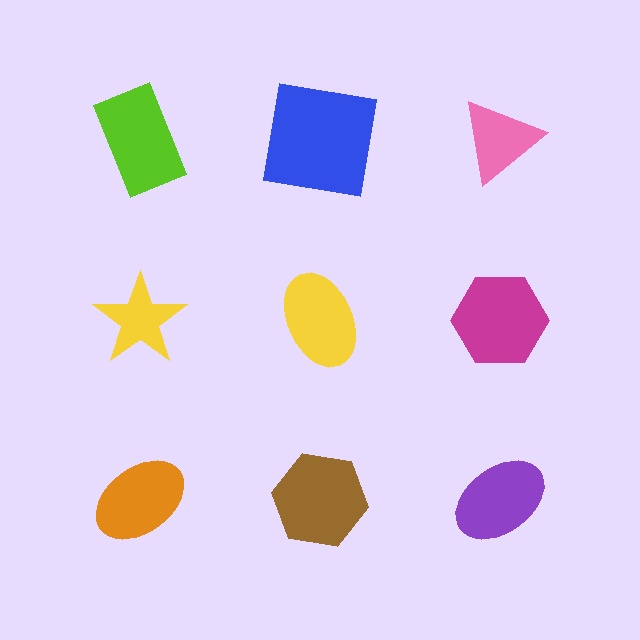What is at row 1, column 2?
A blue square.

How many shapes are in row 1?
3 shapes.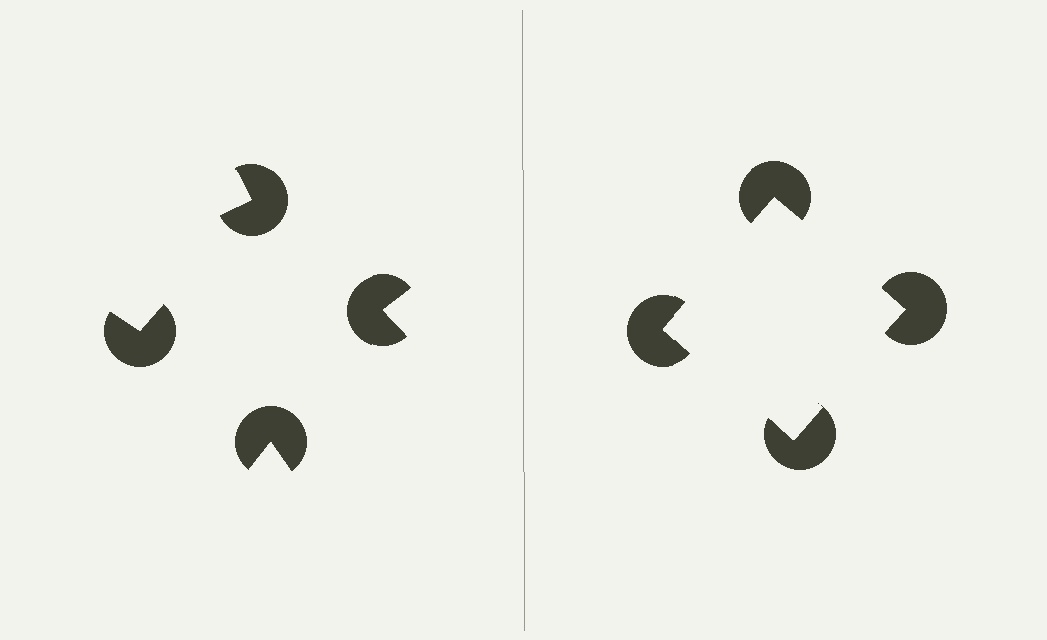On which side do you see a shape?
An illusory square appears on the right side. On the left side the wedge cuts are rotated, so no coherent shape forms.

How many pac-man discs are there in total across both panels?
8 — 4 on each side.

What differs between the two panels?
The pac-man discs are positioned identically on both sides; only the wedge orientations differ. On the right they align to a square; on the left they are misaligned.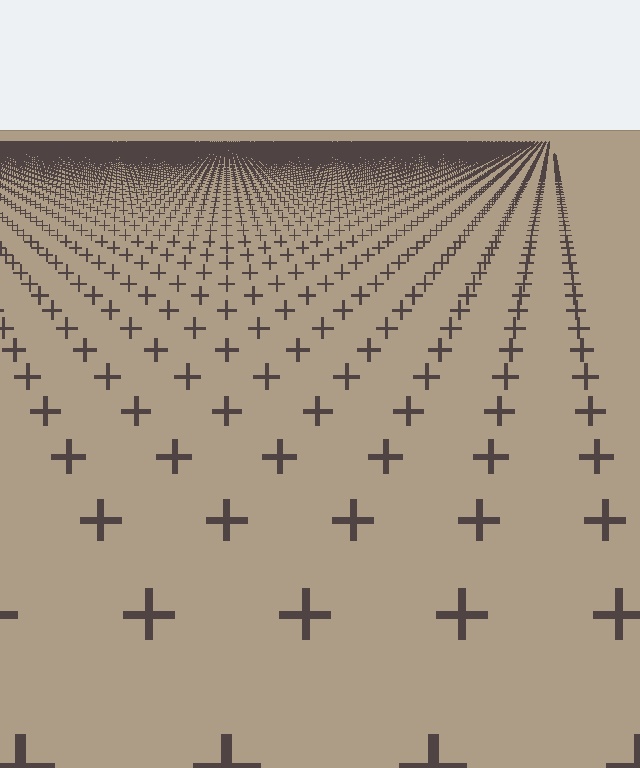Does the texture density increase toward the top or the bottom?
Density increases toward the top.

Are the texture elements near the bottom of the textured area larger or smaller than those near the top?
Larger. Near the bottom, elements are closer to the viewer and appear at a bigger on-screen size.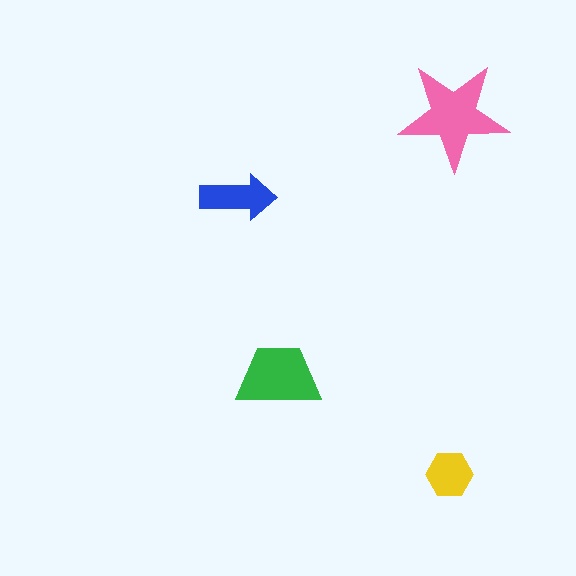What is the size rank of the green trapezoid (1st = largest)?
2nd.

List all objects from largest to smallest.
The pink star, the green trapezoid, the blue arrow, the yellow hexagon.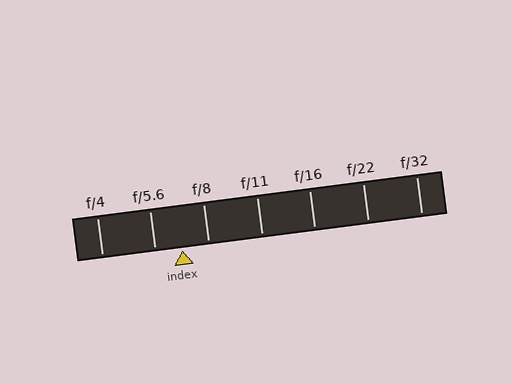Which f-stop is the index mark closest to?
The index mark is closest to f/5.6.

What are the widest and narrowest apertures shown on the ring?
The widest aperture shown is f/4 and the narrowest is f/32.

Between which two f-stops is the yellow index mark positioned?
The index mark is between f/5.6 and f/8.